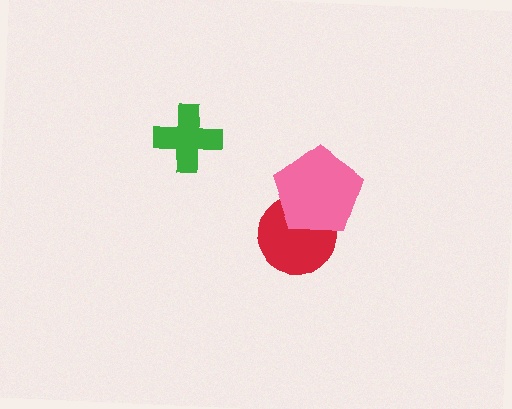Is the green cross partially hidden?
No, no other shape covers it.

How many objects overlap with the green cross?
0 objects overlap with the green cross.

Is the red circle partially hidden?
Yes, it is partially covered by another shape.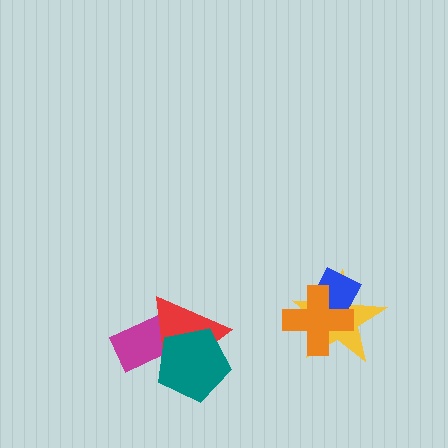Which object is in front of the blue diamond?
The orange cross is in front of the blue diamond.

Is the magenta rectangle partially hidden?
Yes, it is partially covered by another shape.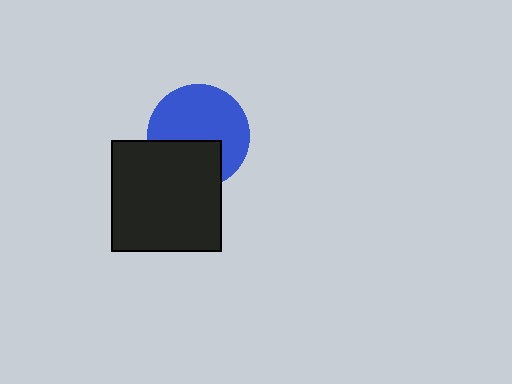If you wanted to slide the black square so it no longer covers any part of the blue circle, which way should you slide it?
Slide it down — that is the most direct way to separate the two shapes.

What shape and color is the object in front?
The object in front is a black square.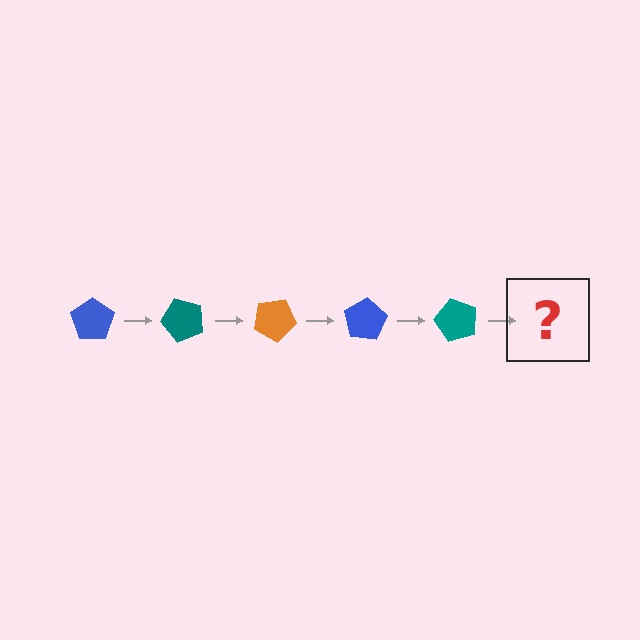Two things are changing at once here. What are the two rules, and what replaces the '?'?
The two rules are that it rotates 50 degrees each step and the color cycles through blue, teal, and orange. The '?' should be an orange pentagon, rotated 250 degrees from the start.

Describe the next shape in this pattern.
It should be an orange pentagon, rotated 250 degrees from the start.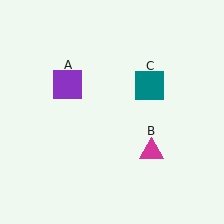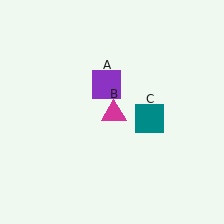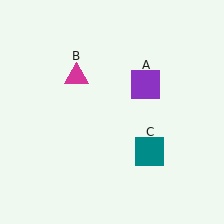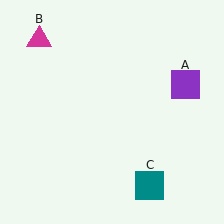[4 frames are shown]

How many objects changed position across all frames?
3 objects changed position: purple square (object A), magenta triangle (object B), teal square (object C).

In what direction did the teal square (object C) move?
The teal square (object C) moved down.